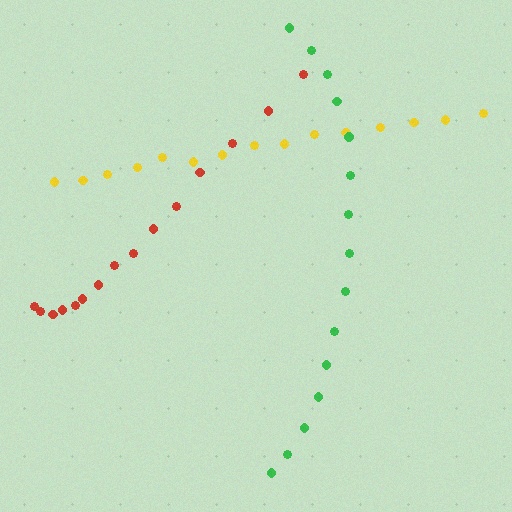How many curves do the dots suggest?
There are 3 distinct paths.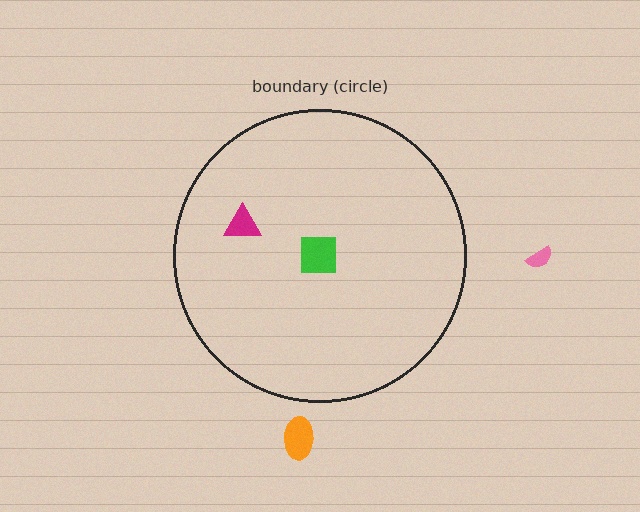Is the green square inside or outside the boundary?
Inside.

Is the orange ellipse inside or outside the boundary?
Outside.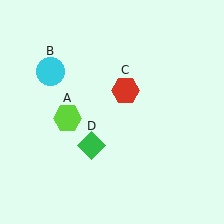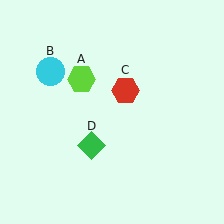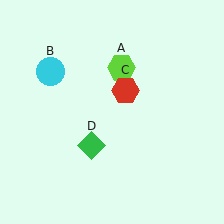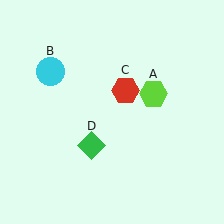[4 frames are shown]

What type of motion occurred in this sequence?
The lime hexagon (object A) rotated clockwise around the center of the scene.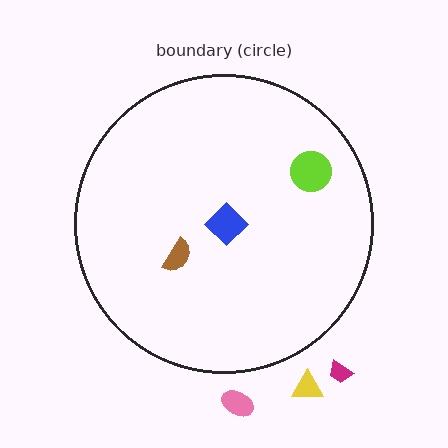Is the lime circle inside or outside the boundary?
Inside.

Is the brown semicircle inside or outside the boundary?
Inside.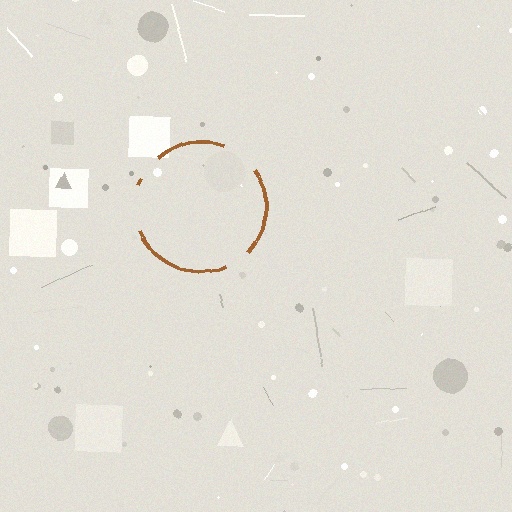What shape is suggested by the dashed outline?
The dashed outline suggests a circle.